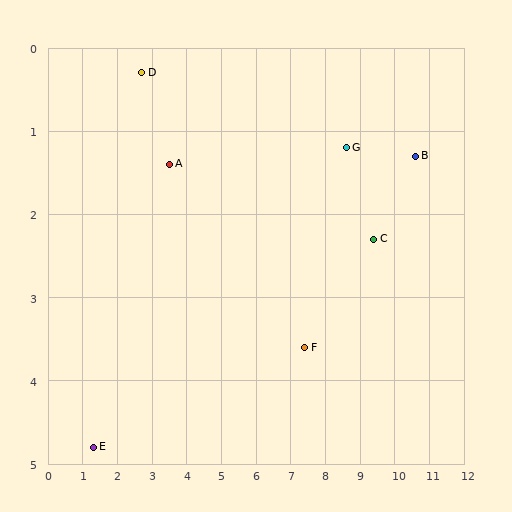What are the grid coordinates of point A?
Point A is at approximately (3.5, 1.4).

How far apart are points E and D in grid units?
Points E and D are about 4.7 grid units apart.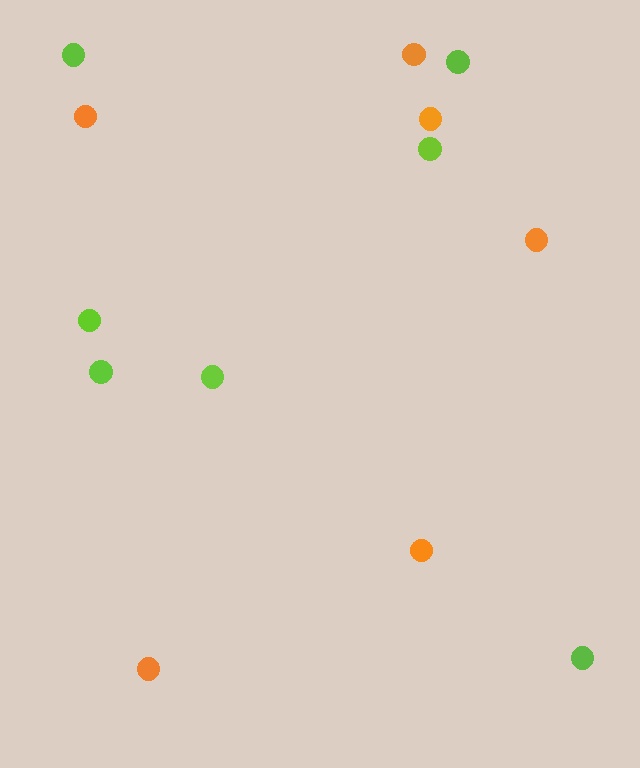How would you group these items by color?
There are 2 groups: one group of orange circles (6) and one group of lime circles (7).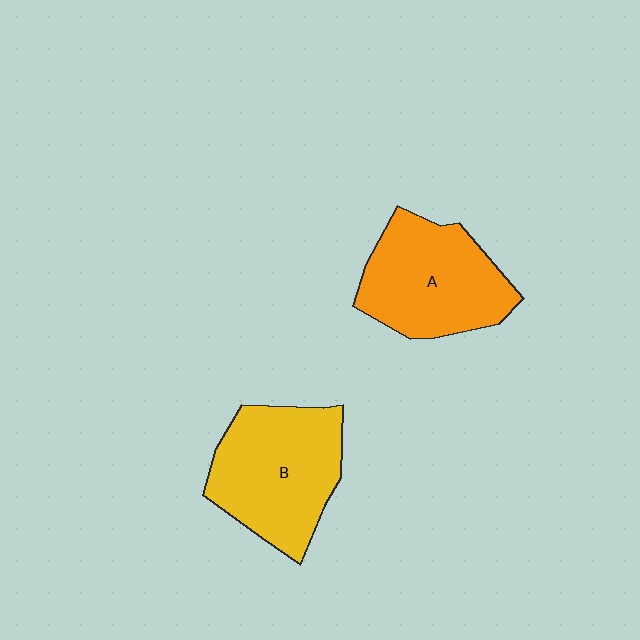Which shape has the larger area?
Shape B (yellow).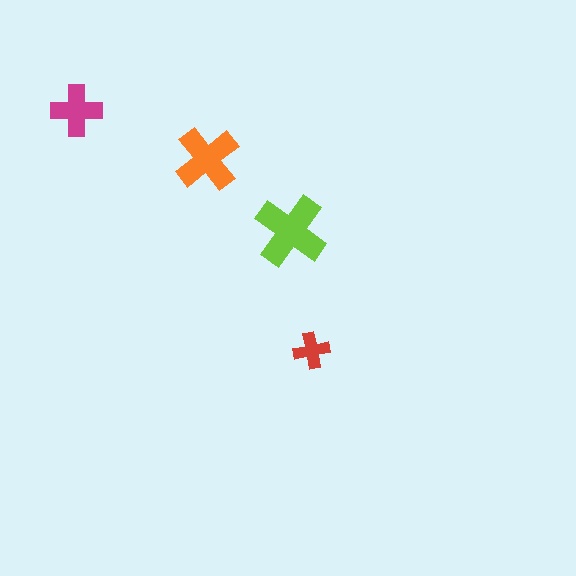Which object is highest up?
The magenta cross is topmost.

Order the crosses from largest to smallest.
the lime one, the orange one, the magenta one, the red one.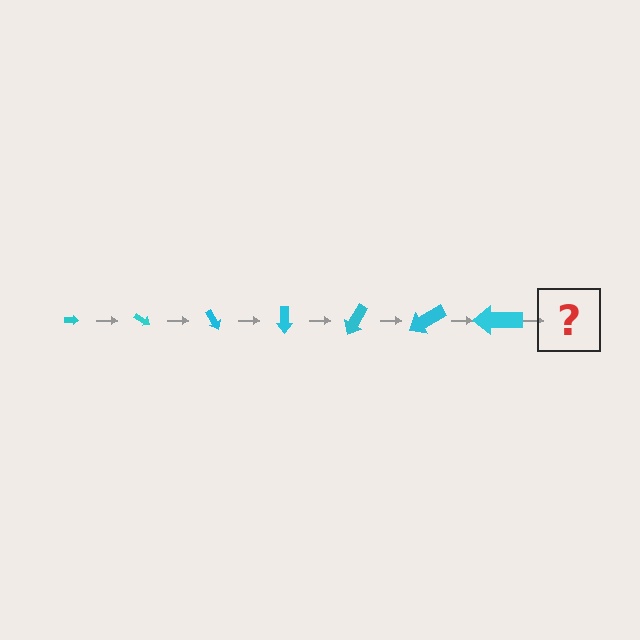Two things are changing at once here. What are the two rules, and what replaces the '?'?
The two rules are that the arrow grows larger each step and it rotates 30 degrees each step. The '?' should be an arrow, larger than the previous one and rotated 210 degrees from the start.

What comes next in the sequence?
The next element should be an arrow, larger than the previous one and rotated 210 degrees from the start.